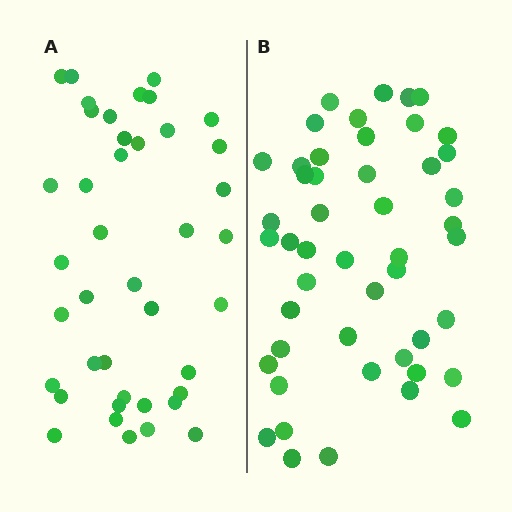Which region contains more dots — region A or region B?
Region B (the right region) has more dots.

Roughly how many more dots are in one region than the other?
Region B has roughly 8 or so more dots than region A.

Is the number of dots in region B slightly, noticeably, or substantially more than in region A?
Region B has only slightly more — the two regions are fairly close. The ratio is roughly 1.2 to 1.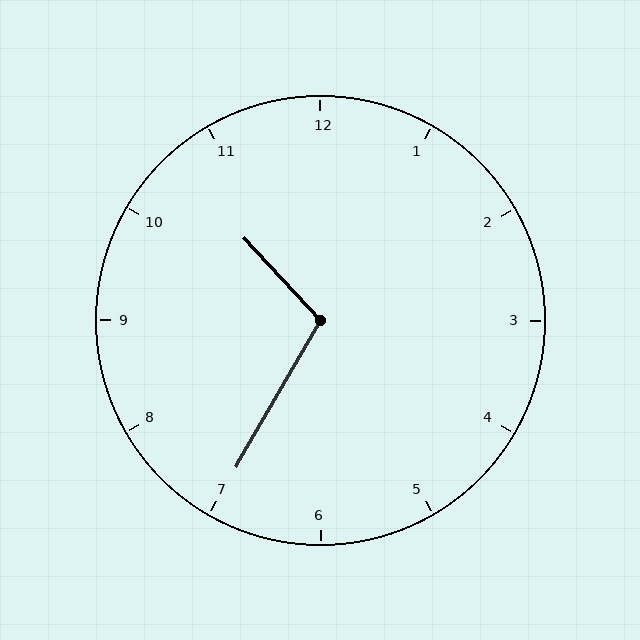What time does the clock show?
10:35.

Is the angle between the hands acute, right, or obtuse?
It is obtuse.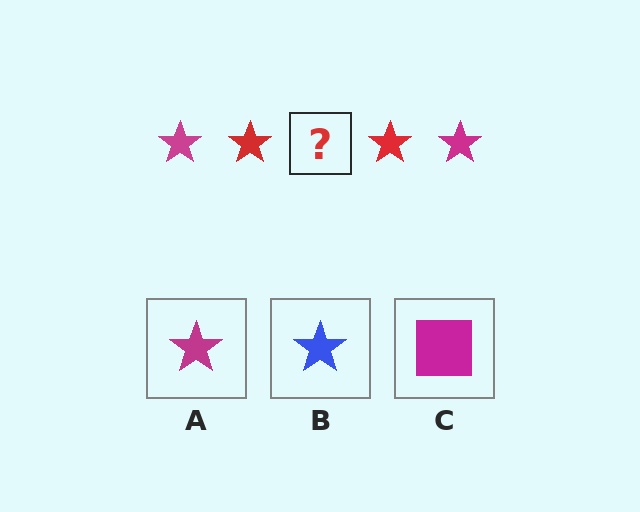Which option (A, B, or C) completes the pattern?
A.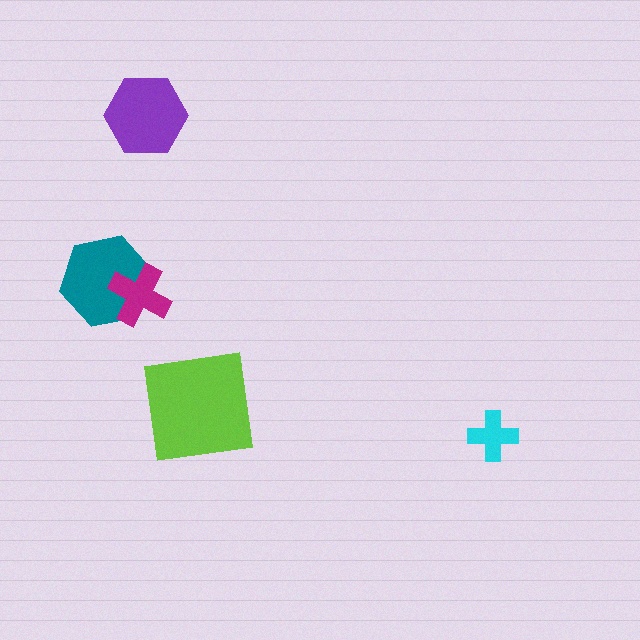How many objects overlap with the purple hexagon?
0 objects overlap with the purple hexagon.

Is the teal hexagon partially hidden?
Yes, it is partially covered by another shape.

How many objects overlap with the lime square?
0 objects overlap with the lime square.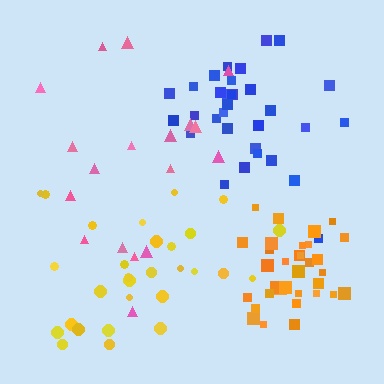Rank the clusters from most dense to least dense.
orange, blue, yellow, pink.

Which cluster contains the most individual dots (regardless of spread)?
Orange (33).